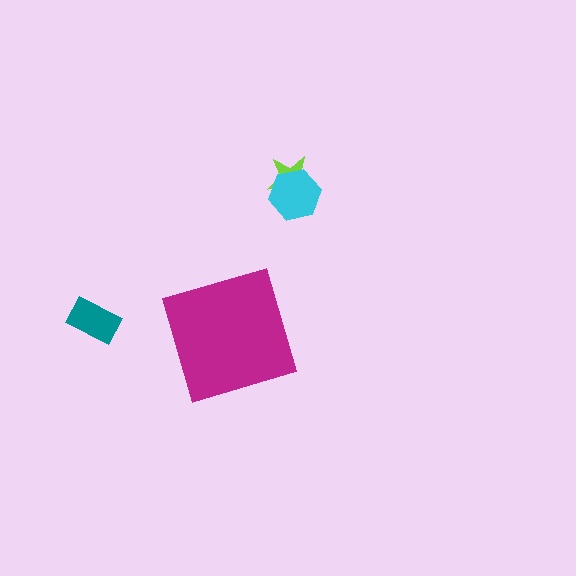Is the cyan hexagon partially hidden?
No, the cyan hexagon is fully visible.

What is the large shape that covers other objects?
A magenta diamond.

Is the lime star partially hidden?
No, the lime star is fully visible.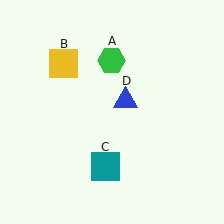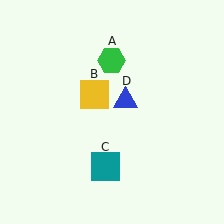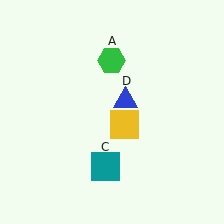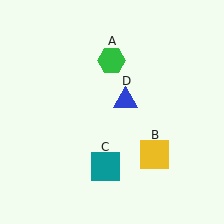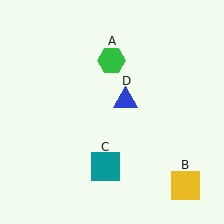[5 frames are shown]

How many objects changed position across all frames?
1 object changed position: yellow square (object B).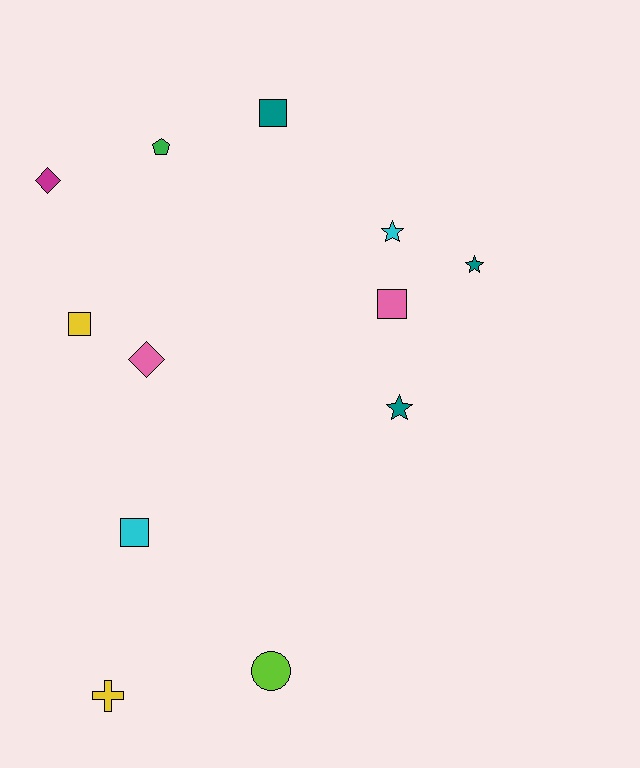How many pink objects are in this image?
There are 2 pink objects.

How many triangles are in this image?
There are no triangles.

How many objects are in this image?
There are 12 objects.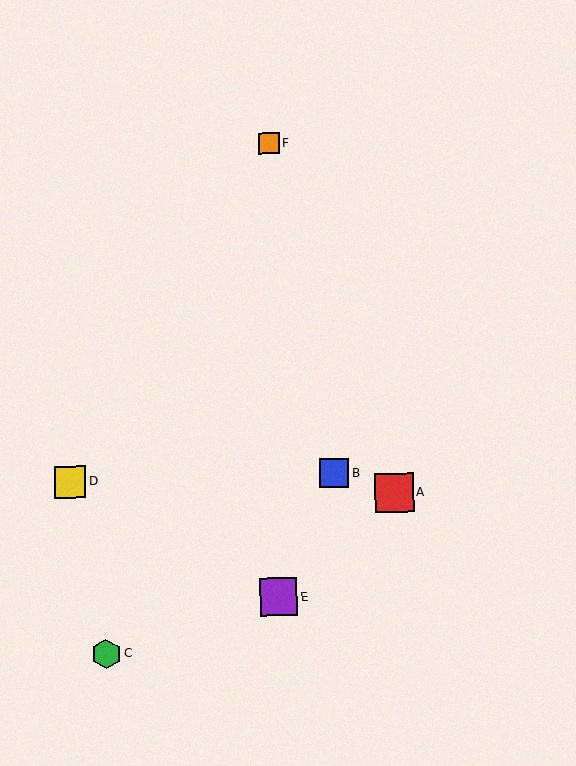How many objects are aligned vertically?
2 objects (E, F) are aligned vertically.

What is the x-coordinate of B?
Object B is at x≈334.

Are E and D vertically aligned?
No, E is at x≈279 and D is at x≈70.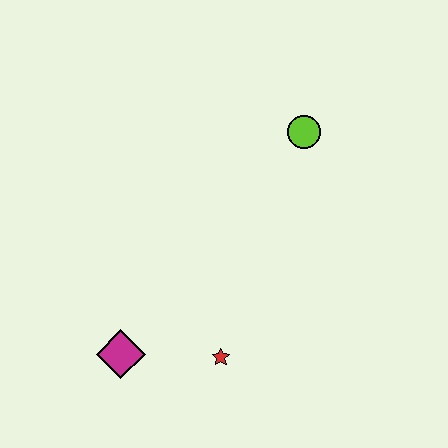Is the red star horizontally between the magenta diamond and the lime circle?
Yes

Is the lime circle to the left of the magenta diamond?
No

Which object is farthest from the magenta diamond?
The lime circle is farthest from the magenta diamond.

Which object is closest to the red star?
The magenta diamond is closest to the red star.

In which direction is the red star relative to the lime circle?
The red star is below the lime circle.